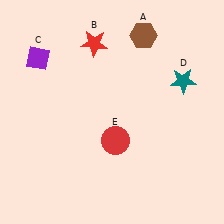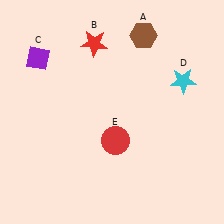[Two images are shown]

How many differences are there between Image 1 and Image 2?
There is 1 difference between the two images.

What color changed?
The star (D) changed from teal in Image 1 to cyan in Image 2.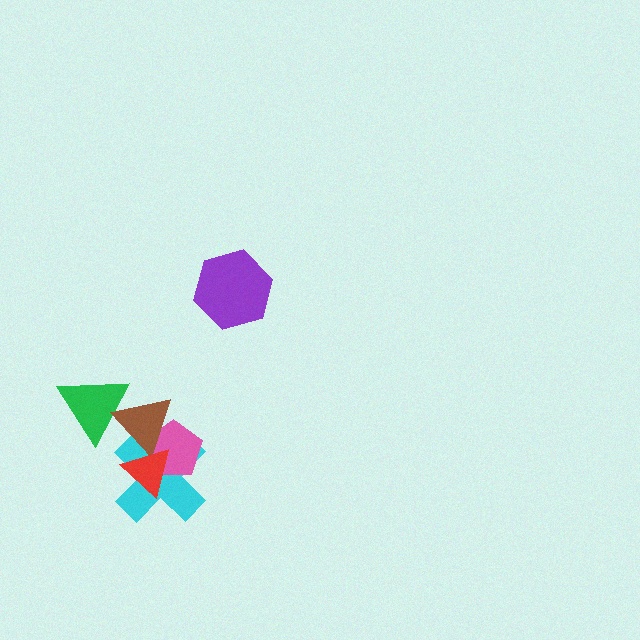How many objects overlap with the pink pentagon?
3 objects overlap with the pink pentagon.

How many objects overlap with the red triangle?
3 objects overlap with the red triangle.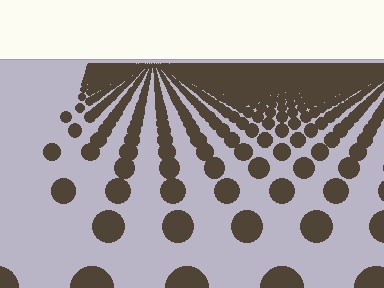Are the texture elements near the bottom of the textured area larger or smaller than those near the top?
Larger. Near the bottom, elements are closer to the viewer and appear at a bigger on-screen size.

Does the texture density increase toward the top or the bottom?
Density increases toward the top.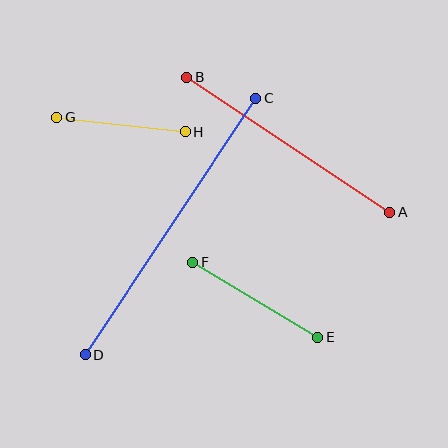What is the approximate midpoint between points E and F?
The midpoint is at approximately (255, 300) pixels.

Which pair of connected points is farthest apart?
Points C and D are farthest apart.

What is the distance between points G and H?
The distance is approximately 129 pixels.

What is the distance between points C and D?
The distance is approximately 308 pixels.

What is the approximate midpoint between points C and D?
The midpoint is at approximately (170, 227) pixels.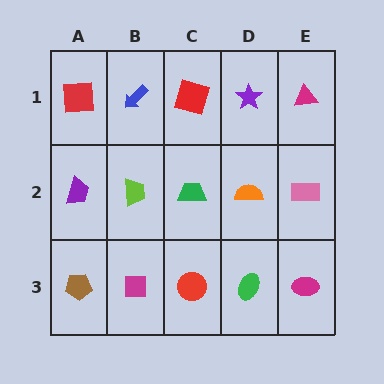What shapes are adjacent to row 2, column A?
A red square (row 1, column A), a brown pentagon (row 3, column A), a lime trapezoid (row 2, column B).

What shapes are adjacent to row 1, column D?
An orange semicircle (row 2, column D), a red square (row 1, column C), a magenta triangle (row 1, column E).